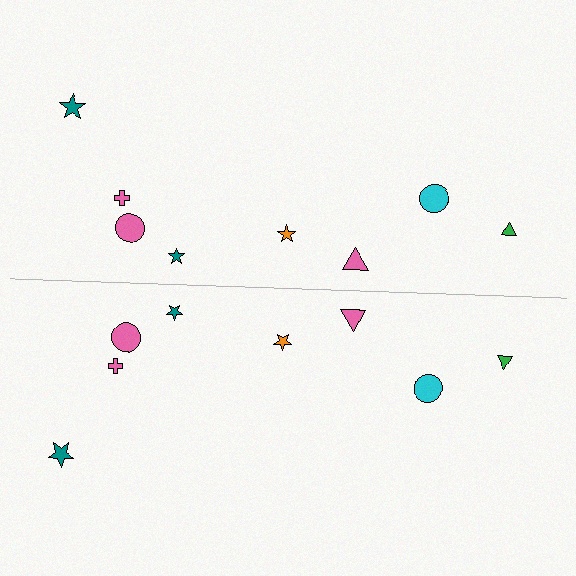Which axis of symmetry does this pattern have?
The pattern has a horizontal axis of symmetry running through the center of the image.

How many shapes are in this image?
There are 16 shapes in this image.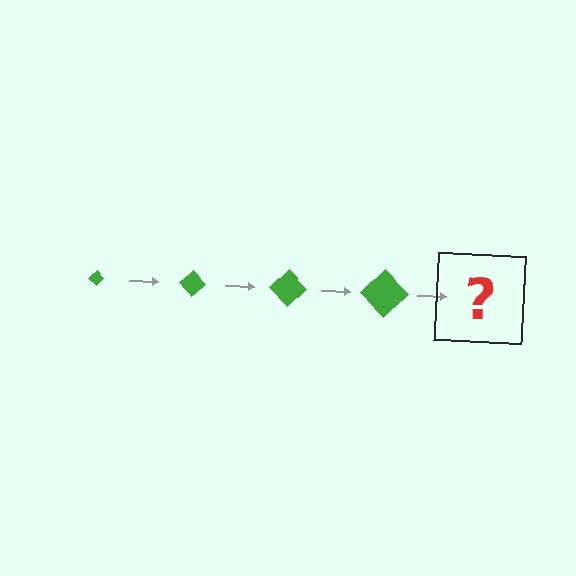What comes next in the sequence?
The next element should be a green diamond, larger than the previous one.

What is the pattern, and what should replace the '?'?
The pattern is that the diamond gets progressively larger each step. The '?' should be a green diamond, larger than the previous one.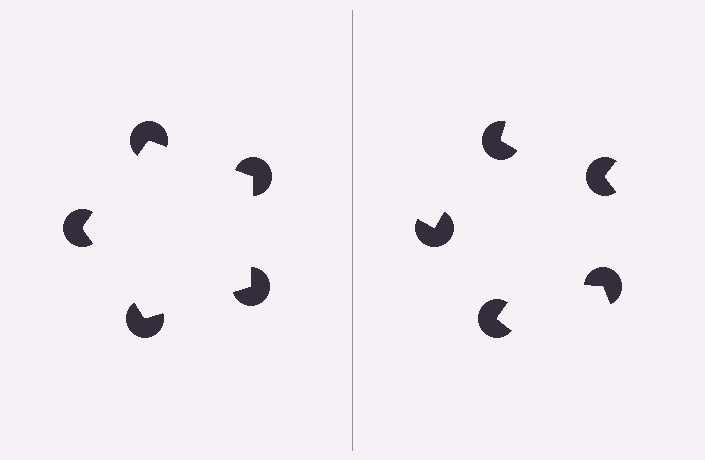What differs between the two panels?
The pac-man discs are positioned identically on both sides; only the wedge orientations differ. On the left they align to a pentagon; on the right they are misaligned.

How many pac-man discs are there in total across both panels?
10 — 5 on each side.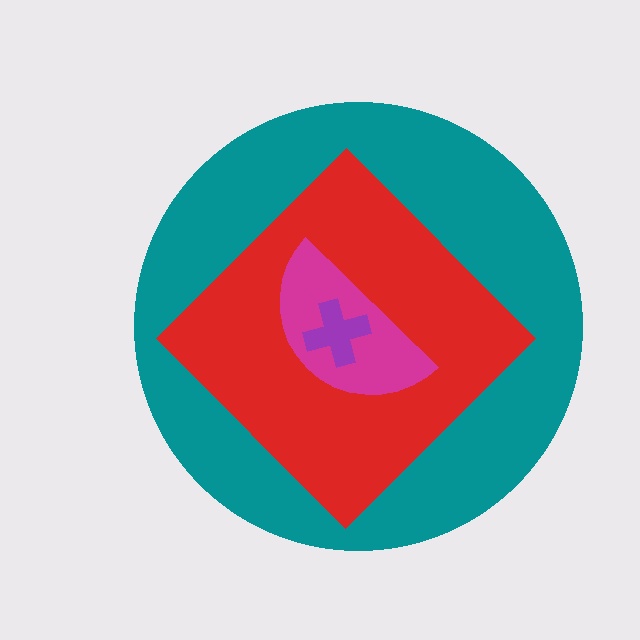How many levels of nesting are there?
4.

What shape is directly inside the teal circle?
The red diamond.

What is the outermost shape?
The teal circle.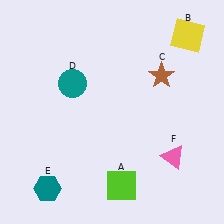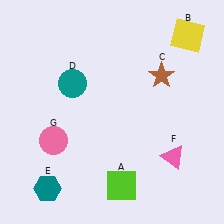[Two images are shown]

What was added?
A pink circle (G) was added in Image 2.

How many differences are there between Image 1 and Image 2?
There is 1 difference between the two images.